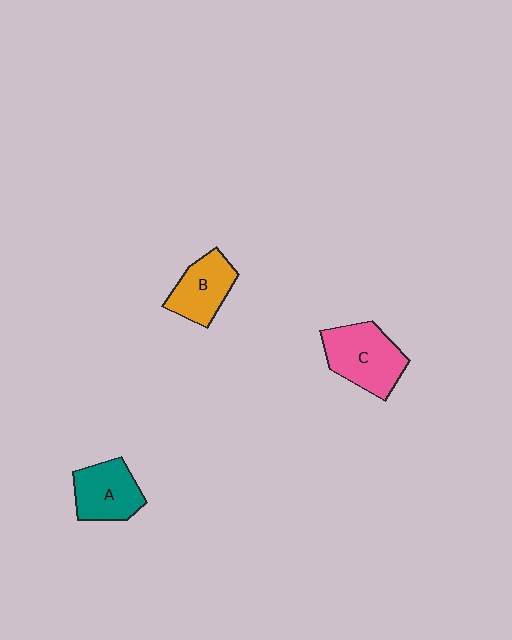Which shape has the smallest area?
Shape B (orange).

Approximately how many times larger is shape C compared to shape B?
Approximately 1.3 times.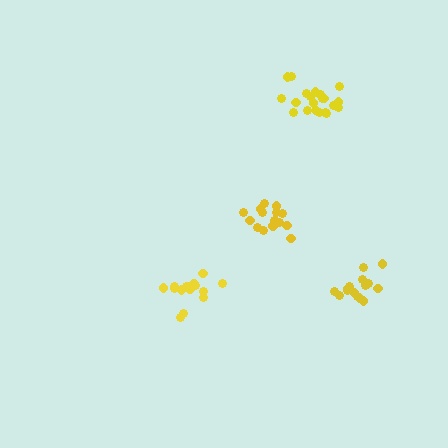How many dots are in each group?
Group 1: 16 dots, Group 2: 15 dots, Group 3: 21 dots, Group 4: 16 dots (68 total).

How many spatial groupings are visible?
There are 4 spatial groupings.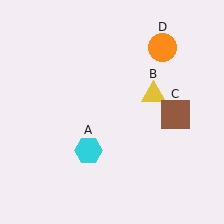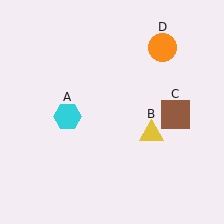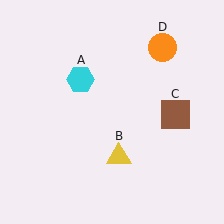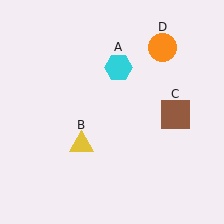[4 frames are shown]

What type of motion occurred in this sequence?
The cyan hexagon (object A), yellow triangle (object B) rotated clockwise around the center of the scene.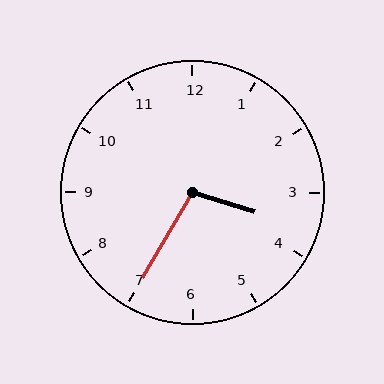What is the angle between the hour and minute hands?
Approximately 102 degrees.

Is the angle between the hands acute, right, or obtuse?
It is obtuse.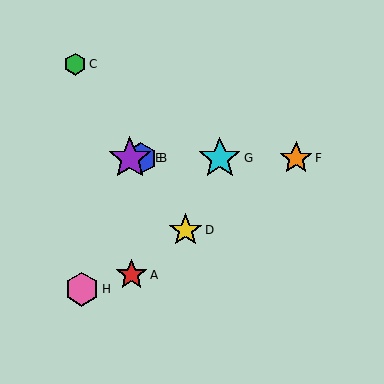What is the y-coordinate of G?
Object G is at y≈158.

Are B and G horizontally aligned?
Yes, both are at y≈158.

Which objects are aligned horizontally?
Objects B, E, F, G are aligned horizontally.